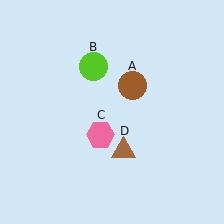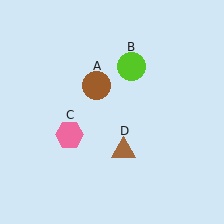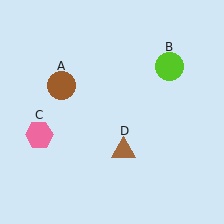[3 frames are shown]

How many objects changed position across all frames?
3 objects changed position: brown circle (object A), lime circle (object B), pink hexagon (object C).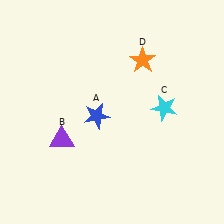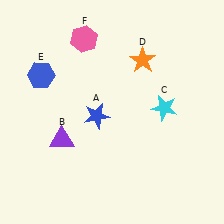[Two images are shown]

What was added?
A blue hexagon (E), a pink hexagon (F) were added in Image 2.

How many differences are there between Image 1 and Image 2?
There are 2 differences between the two images.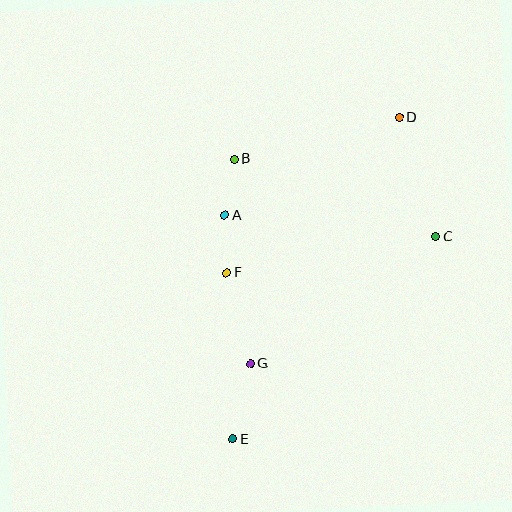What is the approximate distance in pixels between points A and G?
The distance between A and G is approximately 151 pixels.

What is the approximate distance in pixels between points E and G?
The distance between E and G is approximately 77 pixels.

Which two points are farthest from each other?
Points D and E are farthest from each other.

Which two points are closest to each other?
Points A and B are closest to each other.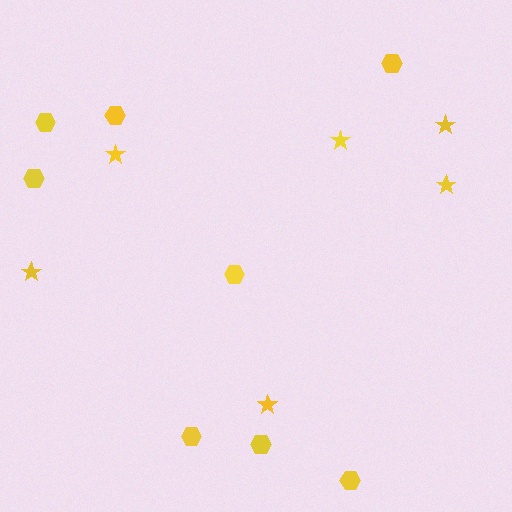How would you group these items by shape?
There are 2 groups: one group of stars (6) and one group of hexagons (8).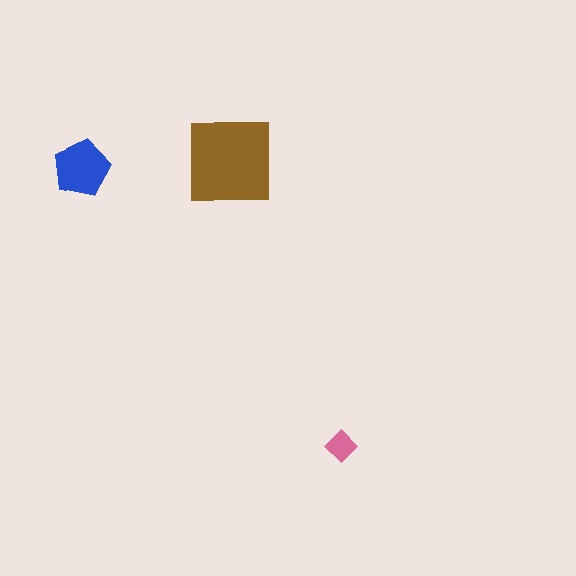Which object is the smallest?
The pink diamond.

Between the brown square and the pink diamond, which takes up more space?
The brown square.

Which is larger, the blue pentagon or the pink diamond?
The blue pentagon.